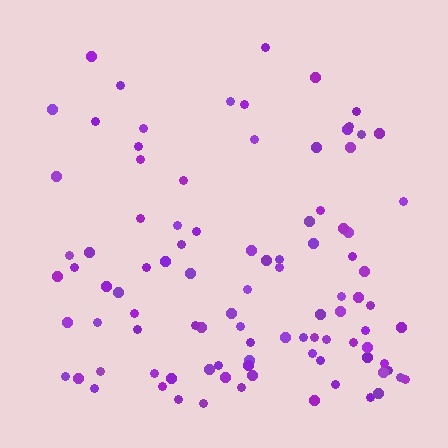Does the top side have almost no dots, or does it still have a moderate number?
Still a moderate number, just noticeably fewer than the bottom.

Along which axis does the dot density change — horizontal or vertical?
Vertical.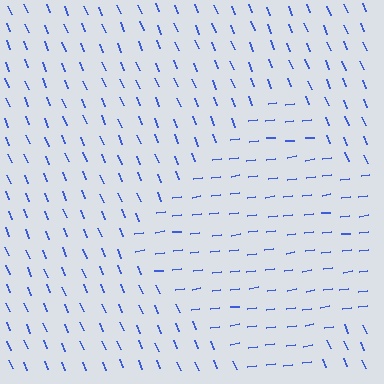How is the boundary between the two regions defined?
The boundary is defined purely by a change in line orientation (approximately 75 degrees difference). All lines are the same color and thickness.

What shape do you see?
I see a diamond.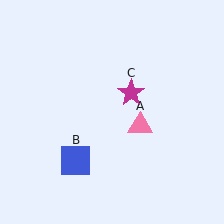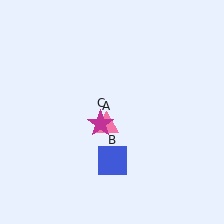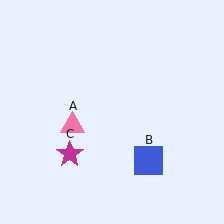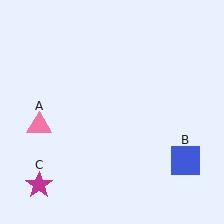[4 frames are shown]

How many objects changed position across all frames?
3 objects changed position: pink triangle (object A), blue square (object B), magenta star (object C).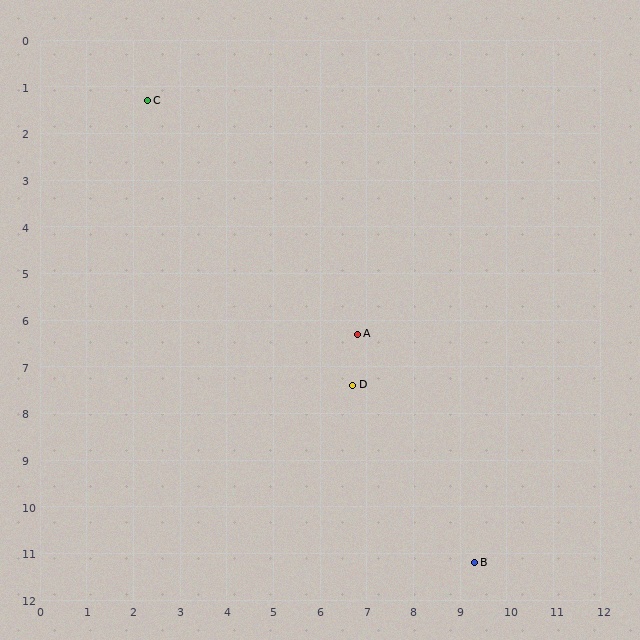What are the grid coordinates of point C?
Point C is at approximately (2.3, 1.3).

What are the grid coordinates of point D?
Point D is at approximately (6.7, 7.4).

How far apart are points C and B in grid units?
Points C and B are about 12.1 grid units apart.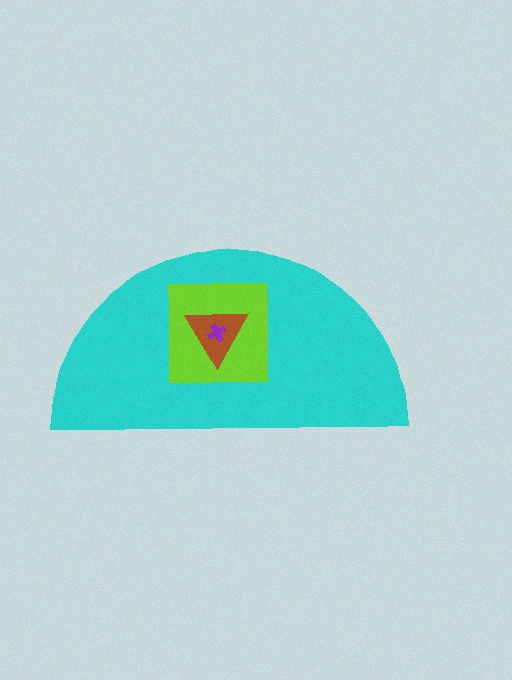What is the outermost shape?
The cyan semicircle.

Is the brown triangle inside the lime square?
Yes.